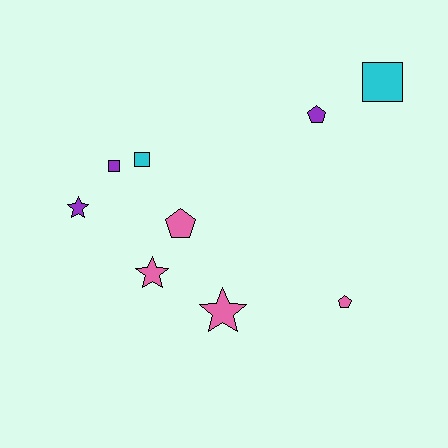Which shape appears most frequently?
Square, with 3 objects.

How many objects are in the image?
There are 9 objects.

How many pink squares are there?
There are no pink squares.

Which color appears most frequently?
Pink, with 4 objects.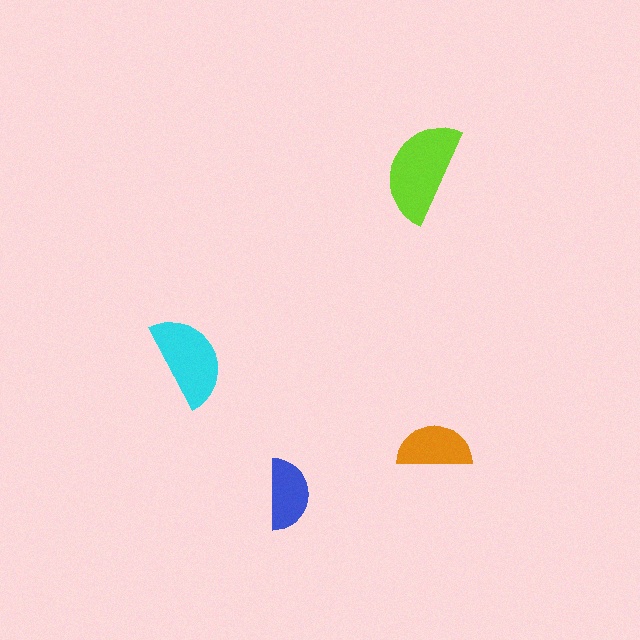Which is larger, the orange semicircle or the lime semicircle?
The lime one.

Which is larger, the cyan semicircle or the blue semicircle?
The cyan one.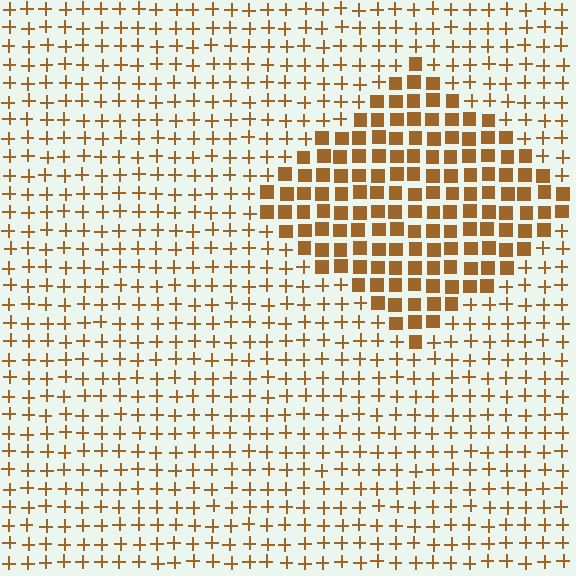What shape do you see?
I see a diamond.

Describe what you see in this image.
The image is filled with small brown elements arranged in a uniform grid. A diamond-shaped region contains squares, while the surrounding area contains plus signs. The boundary is defined purely by the change in element shape.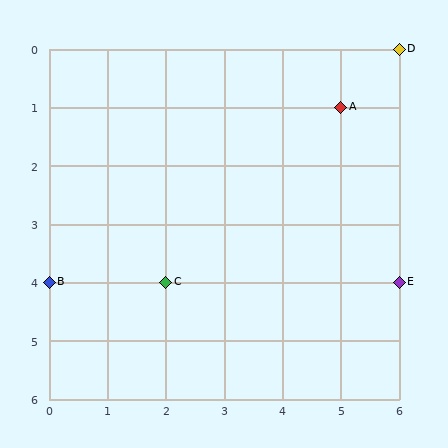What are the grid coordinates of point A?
Point A is at grid coordinates (5, 1).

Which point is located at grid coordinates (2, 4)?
Point C is at (2, 4).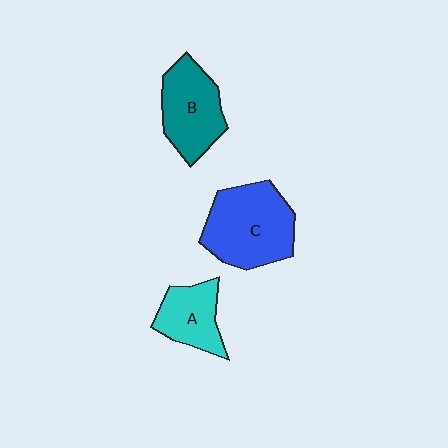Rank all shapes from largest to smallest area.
From largest to smallest: C (blue), B (teal), A (cyan).